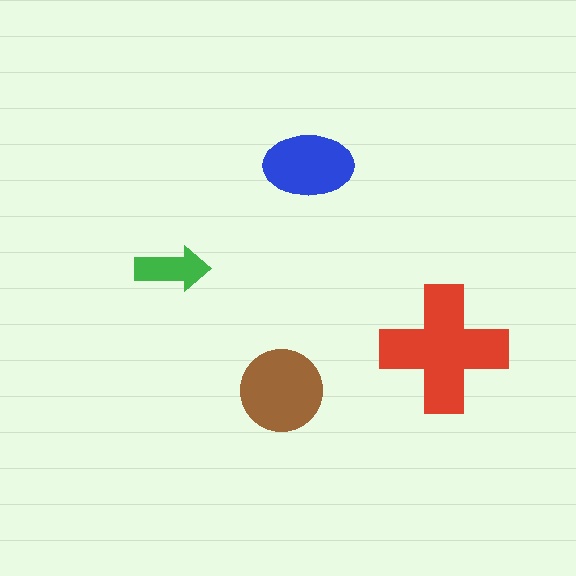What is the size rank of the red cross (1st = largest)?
1st.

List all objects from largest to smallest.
The red cross, the brown circle, the blue ellipse, the green arrow.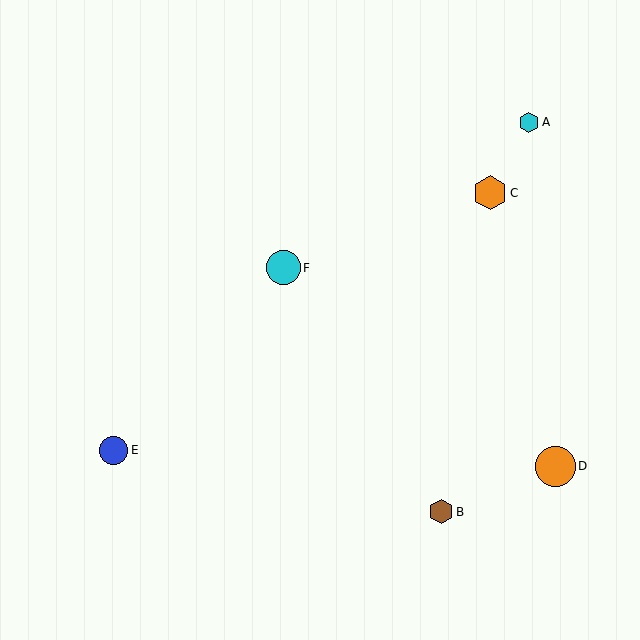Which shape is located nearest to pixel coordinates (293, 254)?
The cyan circle (labeled F) at (283, 268) is nearest to that location.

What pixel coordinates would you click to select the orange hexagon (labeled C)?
Click at (490, 193) to select the orange hexagon C.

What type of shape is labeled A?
Shape A is a cyan hexagon.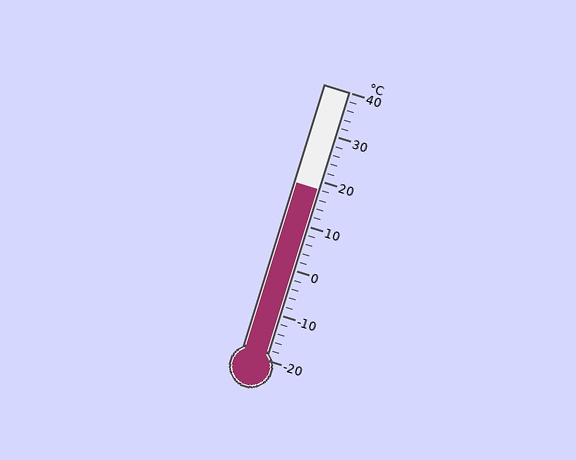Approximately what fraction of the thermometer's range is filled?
The thermometer is filled to approximately 65% of its range.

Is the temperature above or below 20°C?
The temperature is below 20°C.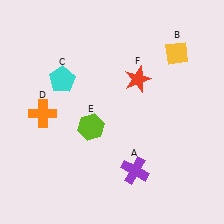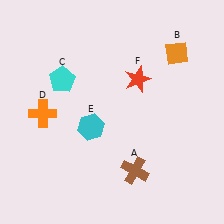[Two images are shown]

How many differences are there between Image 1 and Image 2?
There are 3 differences between the two images.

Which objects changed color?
A changed from purple to brown. B changed from yellow to orange. E changed from lime to cyan.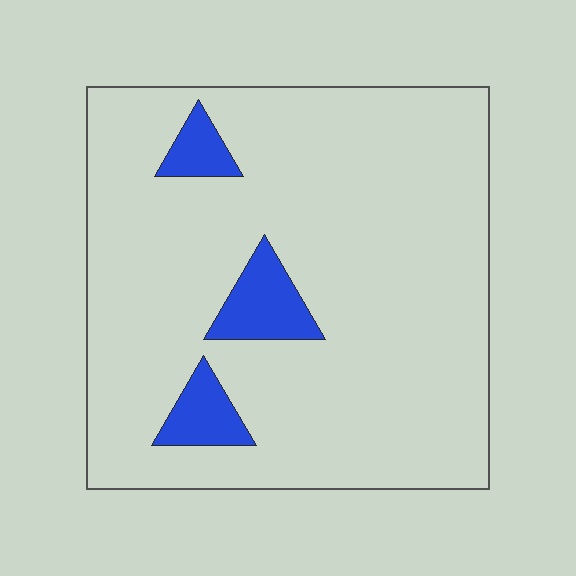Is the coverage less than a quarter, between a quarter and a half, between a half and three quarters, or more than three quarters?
Less than a quarter.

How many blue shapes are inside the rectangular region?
3.